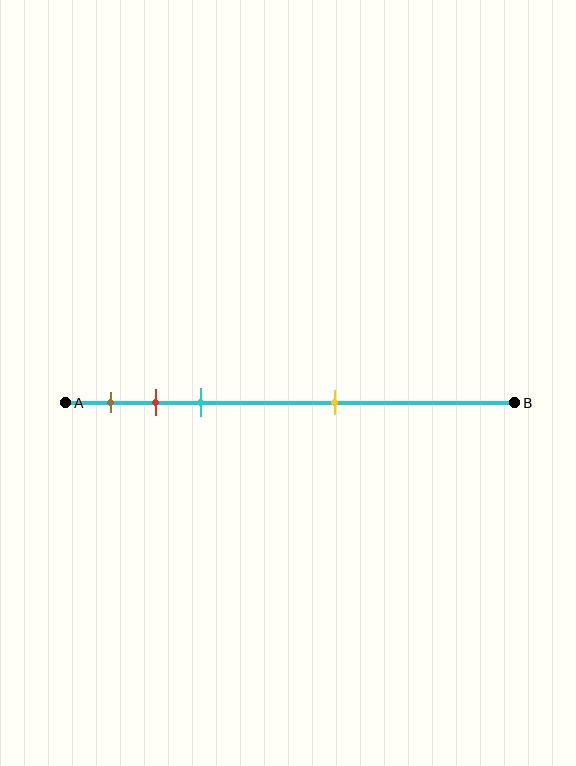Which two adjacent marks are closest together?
The red and cyan marks are the closest adjacent pair.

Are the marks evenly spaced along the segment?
No, the marks are not evenly spaced.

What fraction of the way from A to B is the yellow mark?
The yellow mark is approximately 60% (0.6) of the way from A to B.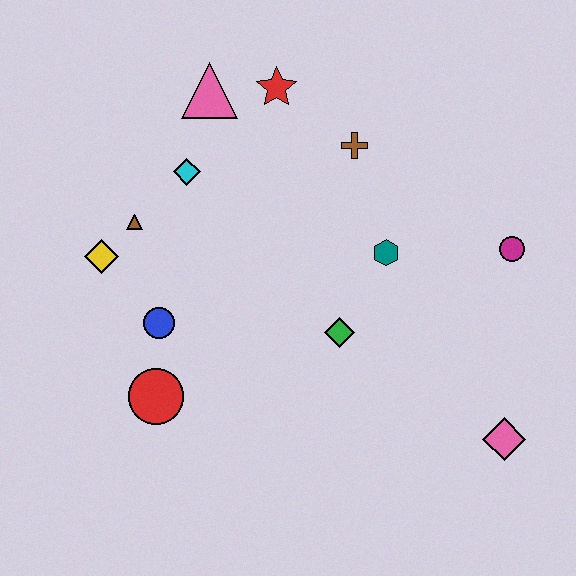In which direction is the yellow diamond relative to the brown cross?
The yellow diamond is to the left of the brown cross.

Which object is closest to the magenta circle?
The teal hexagon is closest to the magenta circle.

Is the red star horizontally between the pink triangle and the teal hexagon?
Yes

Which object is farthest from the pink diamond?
The pink triangle is farthest from the pink diamond.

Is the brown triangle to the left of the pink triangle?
Yes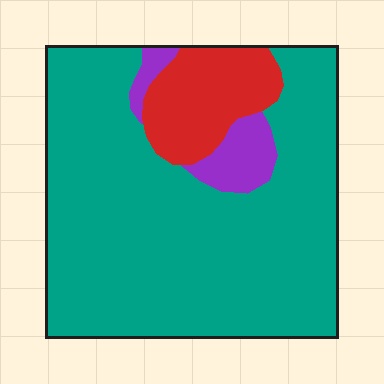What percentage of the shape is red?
Red takes up about one eighth (1/8) of the shape.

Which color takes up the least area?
Purple, at roughly 5%.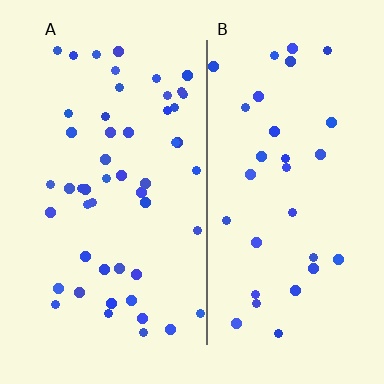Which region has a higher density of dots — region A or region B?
A (the left).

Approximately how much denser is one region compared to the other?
Approximately 1.6× — region A over region B.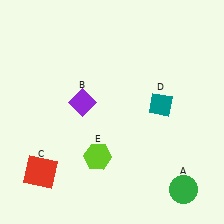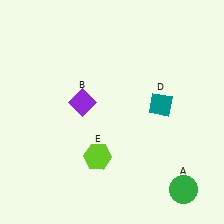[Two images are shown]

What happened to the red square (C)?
The red square (C) was removed in Image 2. It was in the bottom-left area of Image 1.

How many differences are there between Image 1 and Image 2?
There is 1 difference between the two images.